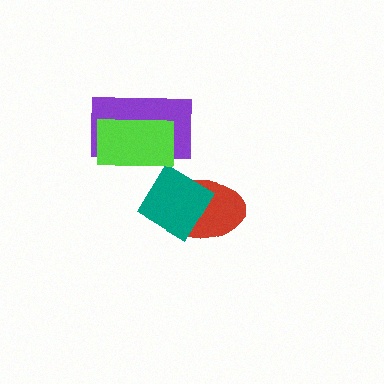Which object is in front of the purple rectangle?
The lime rectangle is in front of the purple rectangle.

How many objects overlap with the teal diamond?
1 object overlaps with the teal diamond.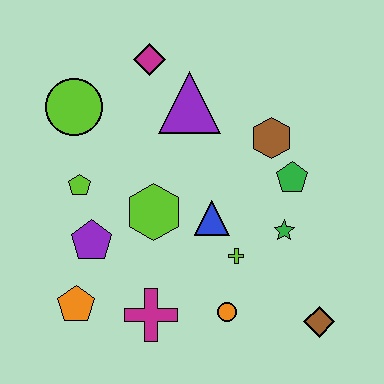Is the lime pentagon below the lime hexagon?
No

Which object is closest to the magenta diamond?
The purple triangle is closest to the magenta diamond.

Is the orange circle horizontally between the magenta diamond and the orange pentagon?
No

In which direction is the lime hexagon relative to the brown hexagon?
The lime hexagon is to the left of the brown hexagon.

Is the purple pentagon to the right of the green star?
No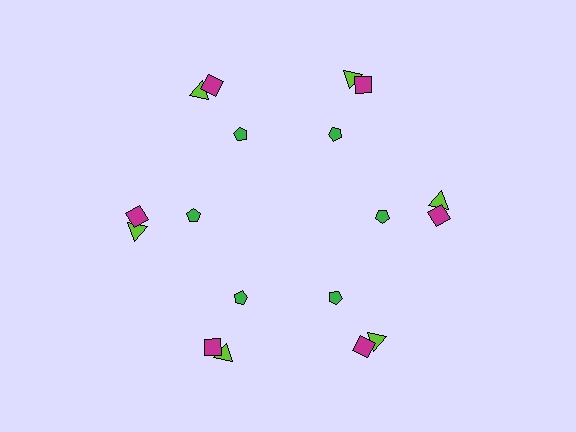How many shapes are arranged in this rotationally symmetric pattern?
There are 18 shapes, arranged in 6 groups of 3.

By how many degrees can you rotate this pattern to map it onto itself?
The pattern maps onto itself every 60 degrees of rotation.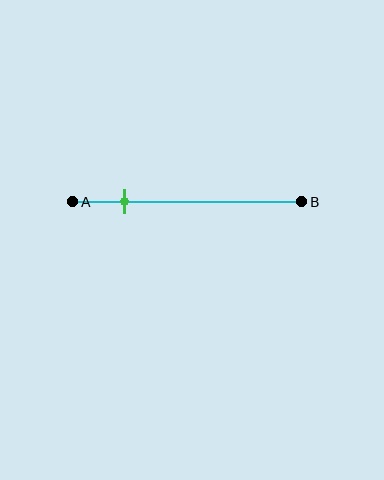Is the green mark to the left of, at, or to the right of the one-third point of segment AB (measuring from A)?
The green mark is to the left of the one-third point of segment AB.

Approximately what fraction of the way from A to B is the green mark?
The green mark is approximately 25% of the way from A to B.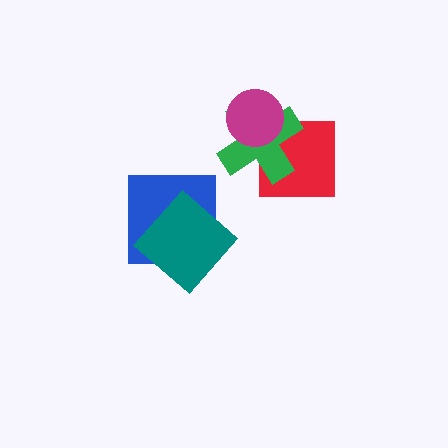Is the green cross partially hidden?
Yes, it is partially covered by another shape.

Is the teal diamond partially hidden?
No, no other shape covers it.